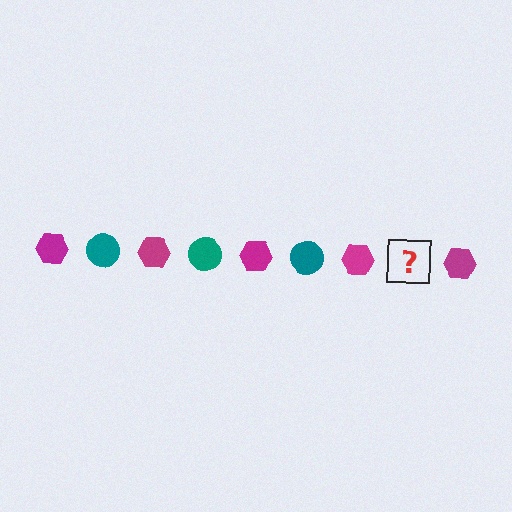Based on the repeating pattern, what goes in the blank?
The blank should be a teal circle.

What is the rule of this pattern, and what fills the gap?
The rule is that the pattern alternates between magenta hexagon and teal circle. The gap should be filled with a teal circle.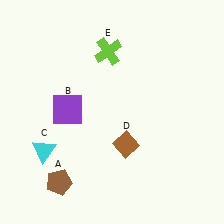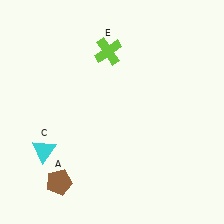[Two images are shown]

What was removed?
The purple square (B), the brown diamond (D) were removed in Image 2.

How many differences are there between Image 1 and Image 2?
There are 2 differences between the two images.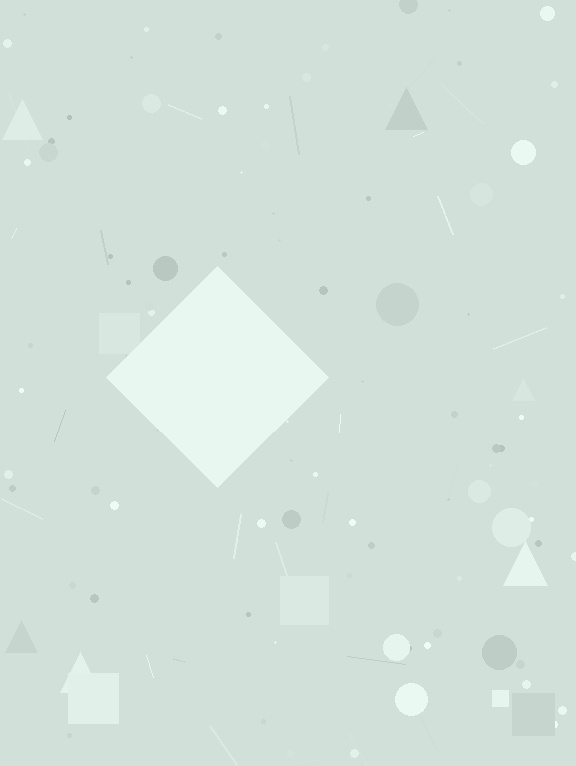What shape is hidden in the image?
A diamond is hidden in the image.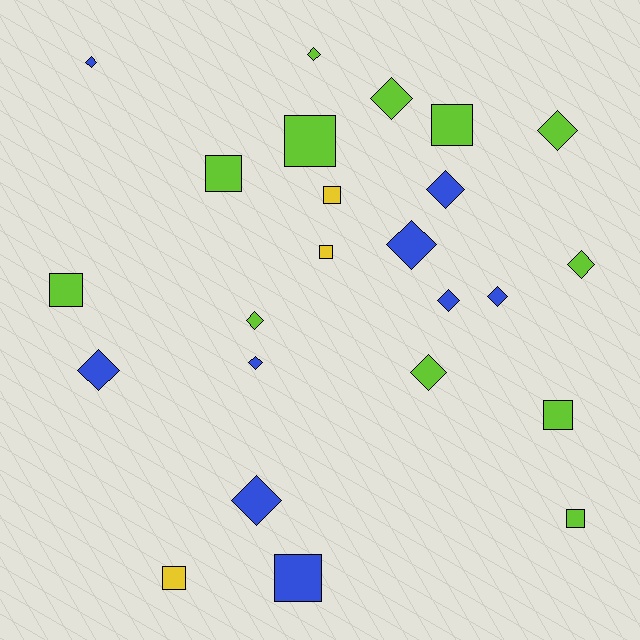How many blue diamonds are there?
There are 8 blue diamonds.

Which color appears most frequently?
Lime, with 12 objects.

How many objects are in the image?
There are 24 objects.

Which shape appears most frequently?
Diamond, with 14 objects.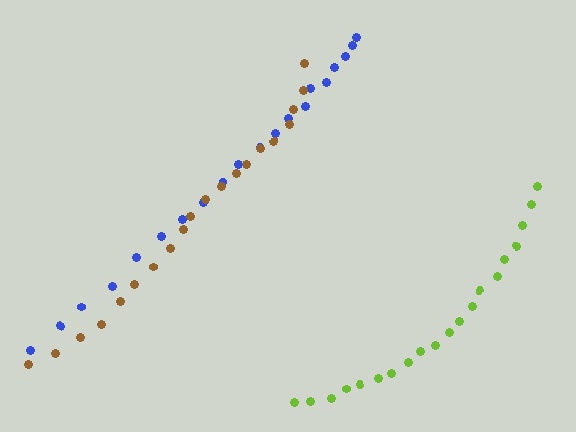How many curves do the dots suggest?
There are 3 distinct paths.